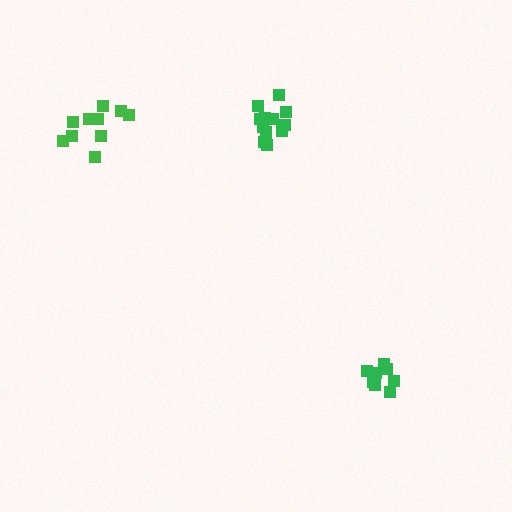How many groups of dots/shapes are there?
There are 3 groups.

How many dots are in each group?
Group 1: 10 dots, Group 2: 8 dots, Group 3: 12 dots (30 total).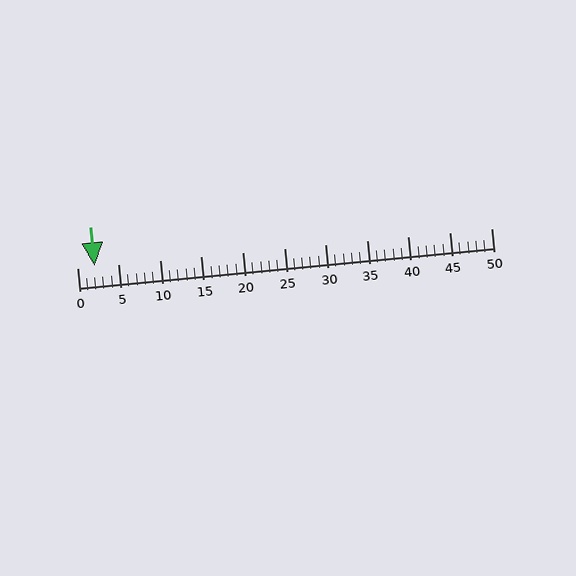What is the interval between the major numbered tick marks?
The major tick marks are spaced 5 units apart.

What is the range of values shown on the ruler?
The ruler shows values from 0 to 50.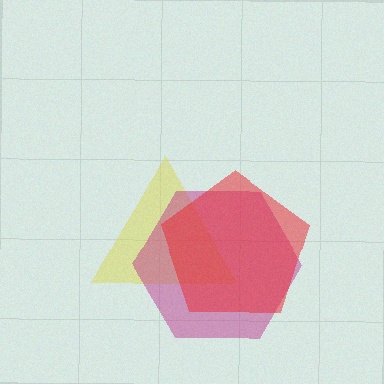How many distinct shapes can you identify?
There are 3 distinct shapes: a yellow triangle, a magenta hexagon, a red pentagon.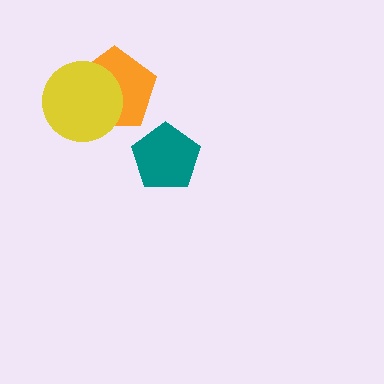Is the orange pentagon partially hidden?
Yes, it is partially covered by another shape.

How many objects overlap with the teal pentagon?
0 objects overlap with the teal pentagon.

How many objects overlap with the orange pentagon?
1 object overlaps with the orange pentagon.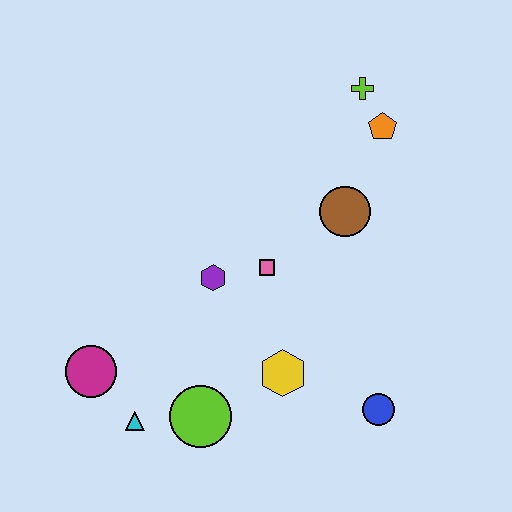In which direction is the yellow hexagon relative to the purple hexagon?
The yellow hexagon is below the purple hexagon.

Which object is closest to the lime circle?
The cyan triangle is closest to the lime circle.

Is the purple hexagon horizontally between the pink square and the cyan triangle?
Yes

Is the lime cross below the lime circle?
No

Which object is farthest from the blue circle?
The lime cross is farthest from the blue circle.